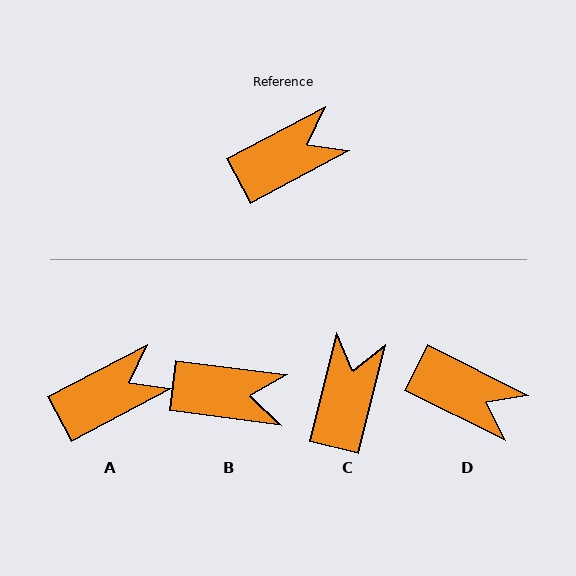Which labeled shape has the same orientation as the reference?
A.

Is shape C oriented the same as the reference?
No, it is off by about 49 degrees.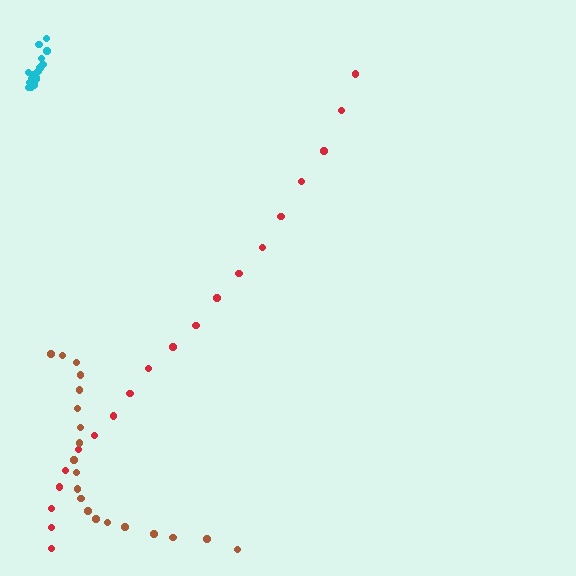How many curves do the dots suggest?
There are 3 distinct paths.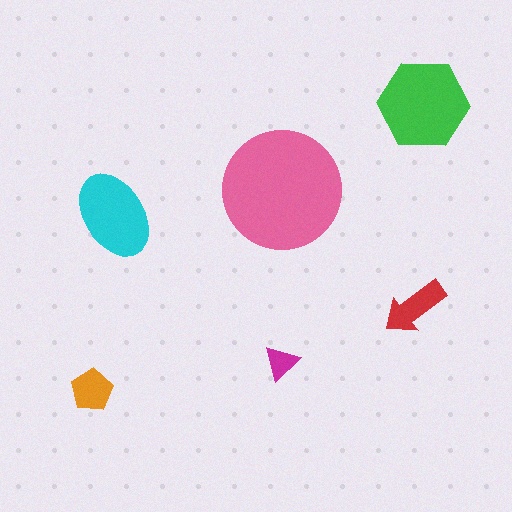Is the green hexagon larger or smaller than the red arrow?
Larger.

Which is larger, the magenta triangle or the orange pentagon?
The orange pentagon.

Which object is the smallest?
The magenta triangle.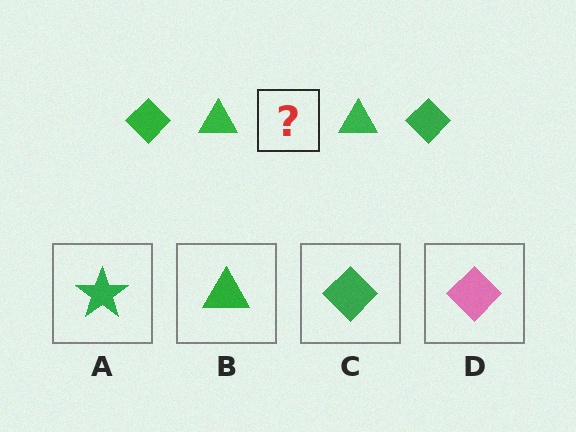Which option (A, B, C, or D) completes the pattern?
C.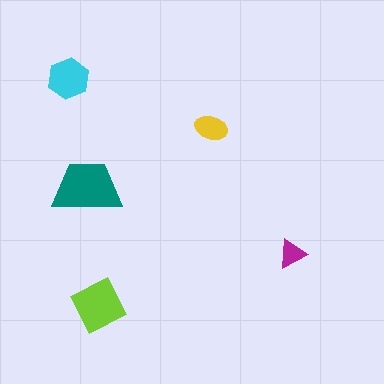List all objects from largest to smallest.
The teal trapezoid, the lime diamond, the cyan hexagon, the yellow ellipse, the magenta triangle.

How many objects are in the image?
There are 5 objects in the image.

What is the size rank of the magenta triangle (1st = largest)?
5th.